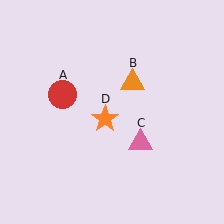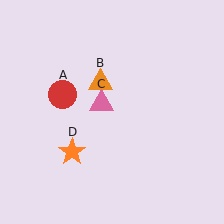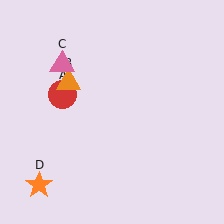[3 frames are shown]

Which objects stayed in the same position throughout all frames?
Red circle (object A) remained stationary.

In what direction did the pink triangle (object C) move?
The pink triangle (object C) moved up and to the left.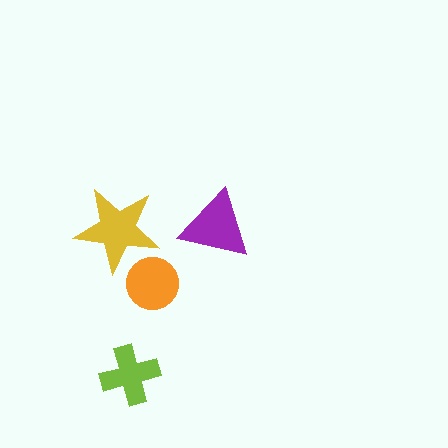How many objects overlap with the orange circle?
1 object overlaps with the orange circle.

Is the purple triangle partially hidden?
No, no other shape covers it.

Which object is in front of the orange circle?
The yellow star is in front of the orange circle.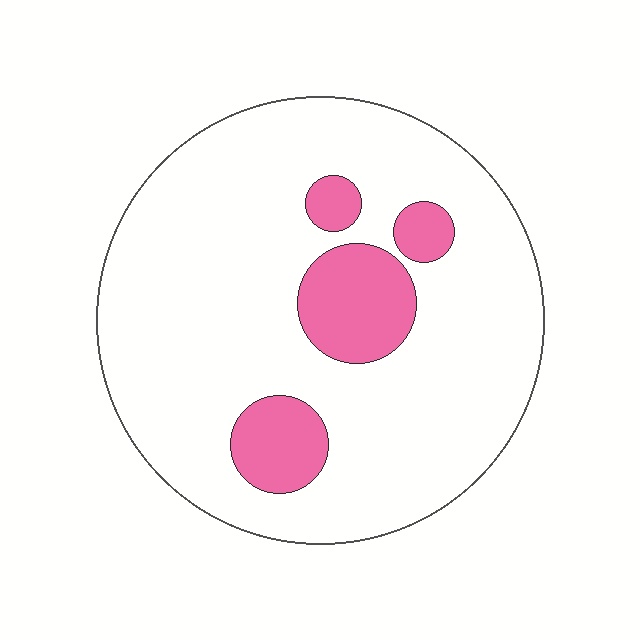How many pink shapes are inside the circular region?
4.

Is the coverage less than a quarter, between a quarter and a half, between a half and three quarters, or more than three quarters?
Less than a quarter.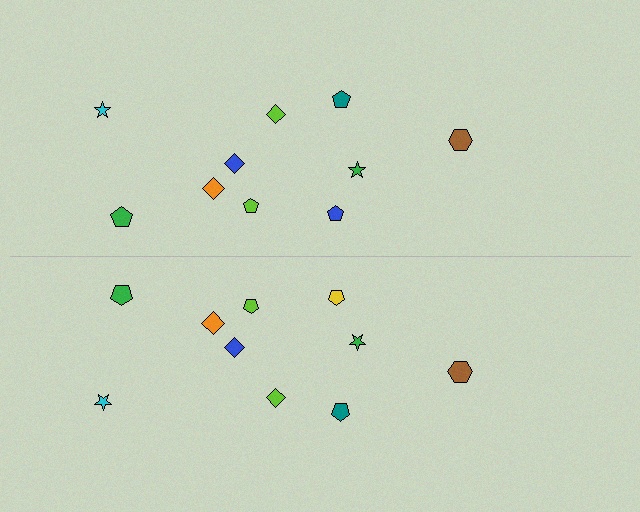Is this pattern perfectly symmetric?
No, the pattern is not perfectly symmetric. The yellow pentagon on the bottom side breaks the symmetry — its mirror counterpart is blue.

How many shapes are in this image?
There are 20 shapes in this image.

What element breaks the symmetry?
The yellow pentagon on the bottom side breaks the symmetry — its mirror counterpart is blue.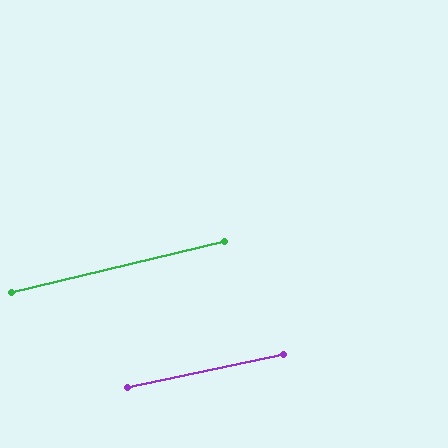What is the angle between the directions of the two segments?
Approximately 2 degrees.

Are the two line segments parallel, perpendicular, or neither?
Parallel — their directions differ by only 1.7°.